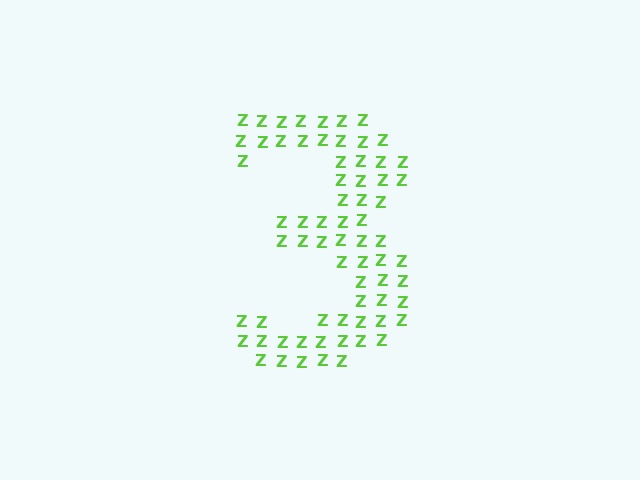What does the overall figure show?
The overall figure shows the digit 3.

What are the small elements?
The small elements are letter Z's.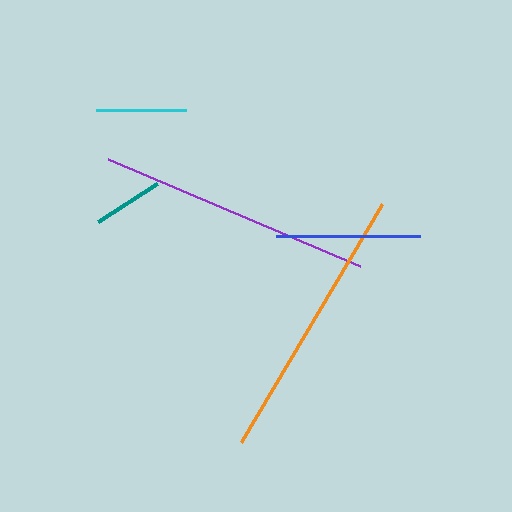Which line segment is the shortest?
The teal line is the shortest at approximately 70 pixels.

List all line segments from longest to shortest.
From longest to shortest: orange, purple, blue, cyan, teal.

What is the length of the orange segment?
The orange segment is approximately 276 pixels long.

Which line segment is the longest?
The orange line is the longest at approximately 276 pixels.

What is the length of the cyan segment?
The cyan segment is approximately 90 pixels long.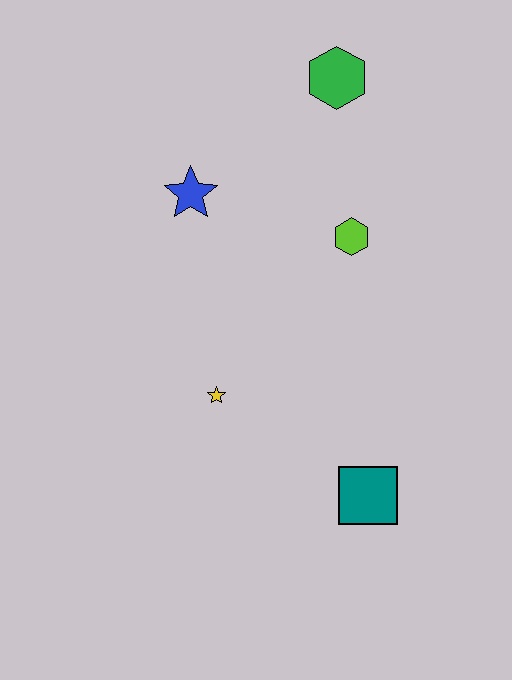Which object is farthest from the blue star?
The teal square is farthest from the blue star.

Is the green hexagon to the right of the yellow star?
Yes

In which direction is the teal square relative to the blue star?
The teal square is below the blue star.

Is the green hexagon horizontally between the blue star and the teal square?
Yes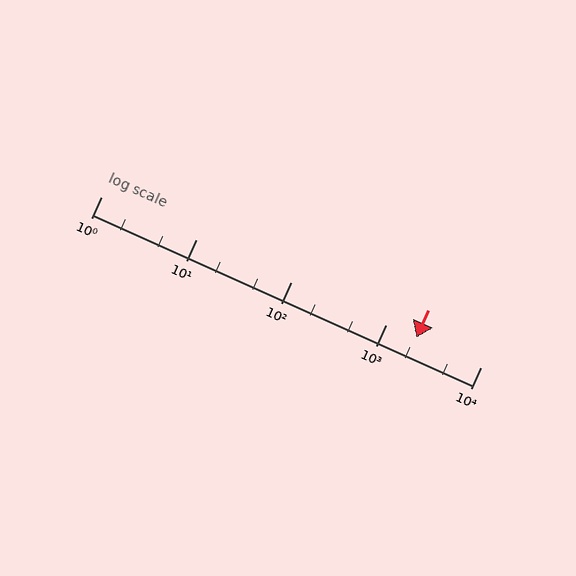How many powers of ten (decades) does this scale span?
The scale spans 4 decades, from 1 to 10000.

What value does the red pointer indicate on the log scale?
The pointer indicates approximately 2100.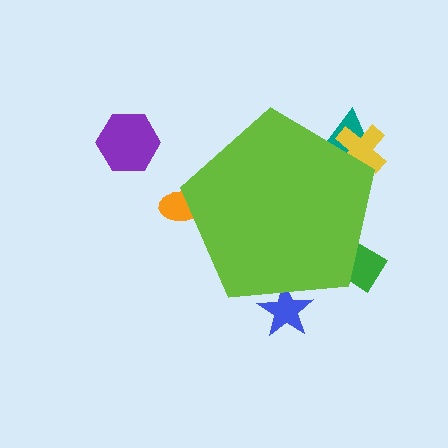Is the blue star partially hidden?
Yes, the blue star is partially hidden behind the lime pentagon.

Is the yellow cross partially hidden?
Yes, the yellow cross is partially hidden behind the lime pentagon.